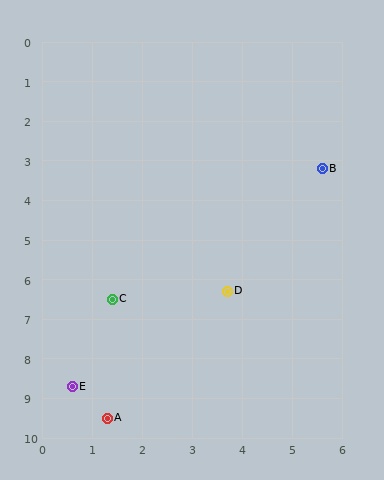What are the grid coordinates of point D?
Point D is at approximately (3.7, 6.3).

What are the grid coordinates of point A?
Point A is at approximately (1.3, 9.5).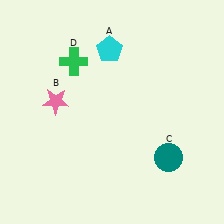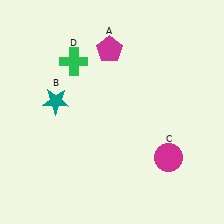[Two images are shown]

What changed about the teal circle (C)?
In Image 1, C is teal. In Image 2, it changed to magenta.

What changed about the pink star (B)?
In Image 1, B is pink. In Image 2, it changed to teal.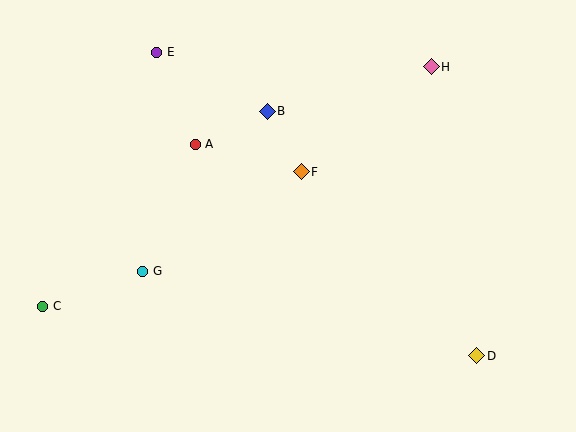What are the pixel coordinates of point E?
Point E is at (157, 52).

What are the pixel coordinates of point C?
Point C is at (43, 306).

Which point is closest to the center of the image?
Point F at (301, 172) is closest to the center.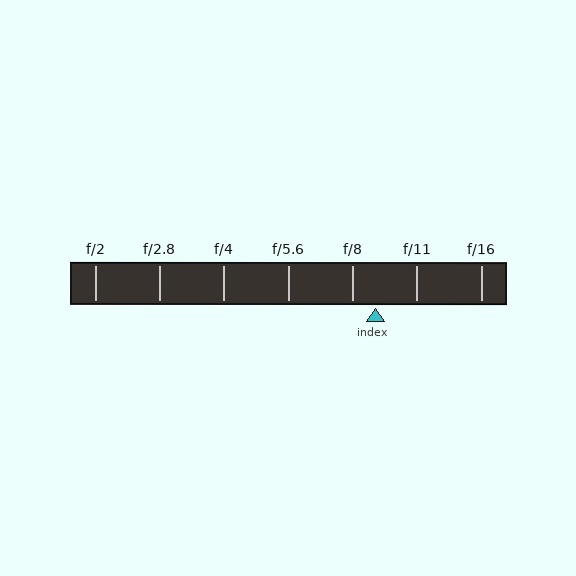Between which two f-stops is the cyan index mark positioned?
The index mark is between f/8 and f/11.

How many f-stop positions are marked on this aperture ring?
There are 7 f-stop positions marked.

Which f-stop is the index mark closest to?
The index mark is closest to f/8.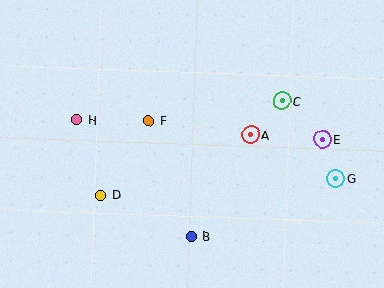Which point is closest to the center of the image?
Point F at (148, 120) is closest to the center.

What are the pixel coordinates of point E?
Point E is at (323, 139).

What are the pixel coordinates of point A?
Point A is at (251, 135).